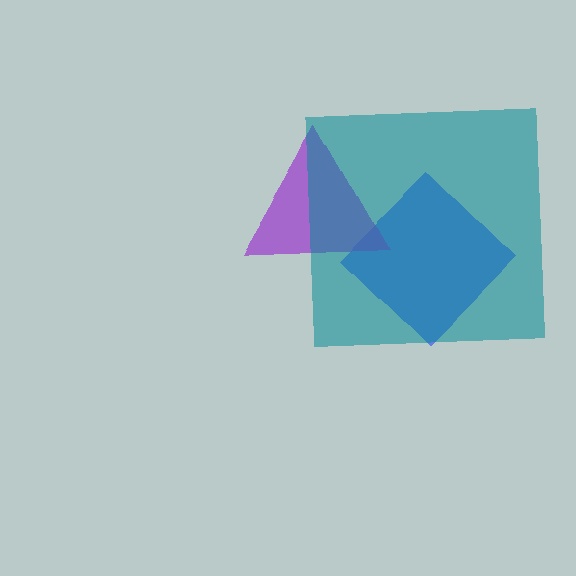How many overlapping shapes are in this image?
There are 3 overlapping shapes in the image.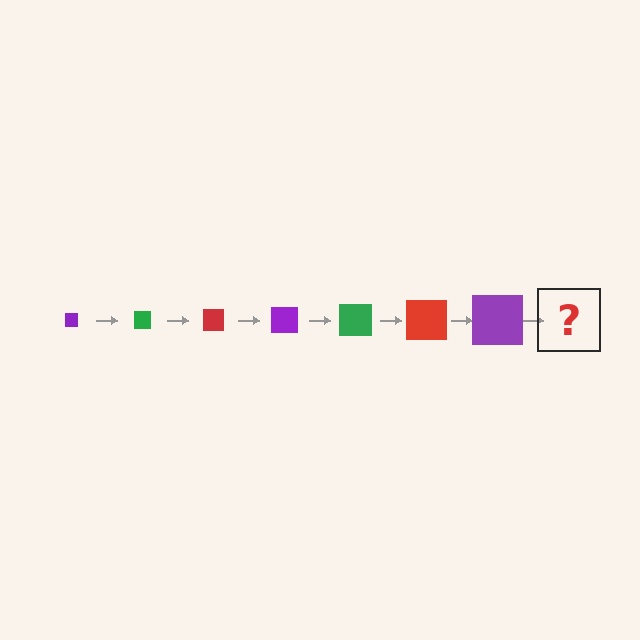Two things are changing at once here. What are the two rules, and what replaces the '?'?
The two rules are that the square grows larger each step and the color cycles through purple, green, and red. The '?' should be a green square, larger than the previous one.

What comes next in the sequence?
The next element should be a green square, larger than the previous one.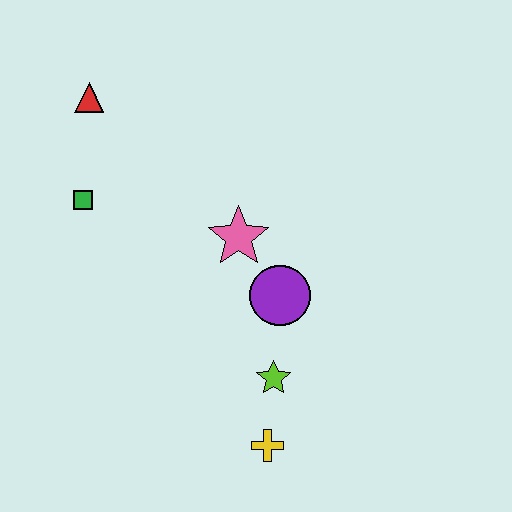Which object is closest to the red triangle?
The green square is closest to the red triangle.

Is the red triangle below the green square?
No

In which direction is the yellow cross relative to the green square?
The yellow cross is below the green square.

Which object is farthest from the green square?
The yellow cross is farthest from the green square.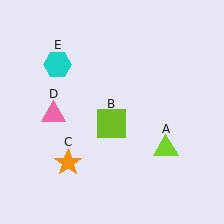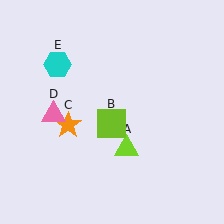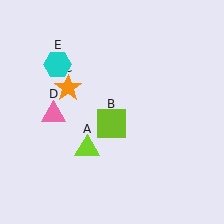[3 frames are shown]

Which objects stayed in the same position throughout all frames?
Lime square (object B) and pink triangle (object D) and cyan hexagon (object E) remained stationary.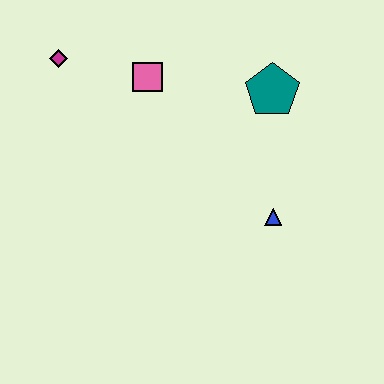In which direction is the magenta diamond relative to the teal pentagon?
The magenta diamond is to the left of the teal pentagon.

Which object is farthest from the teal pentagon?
The magenta diamond is farthest from the teal pentagon.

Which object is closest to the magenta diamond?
The pink square is closest to the magenta diamond.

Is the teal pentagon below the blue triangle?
No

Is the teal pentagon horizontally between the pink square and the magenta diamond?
No